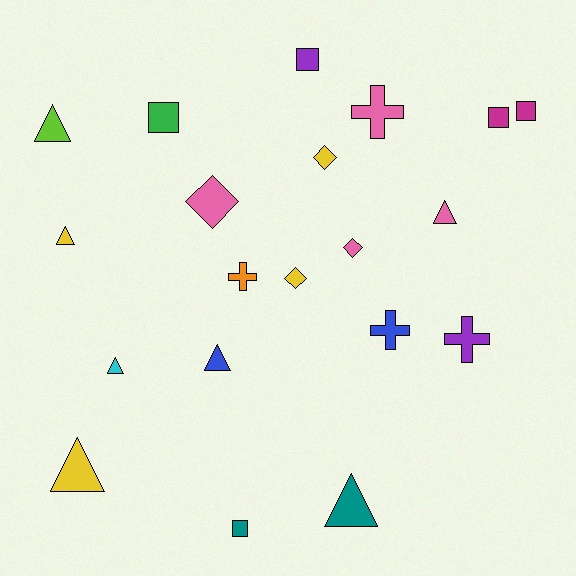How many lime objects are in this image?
There is 1 lime object.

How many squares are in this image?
There are 5 squares.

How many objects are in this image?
There are 20 objects.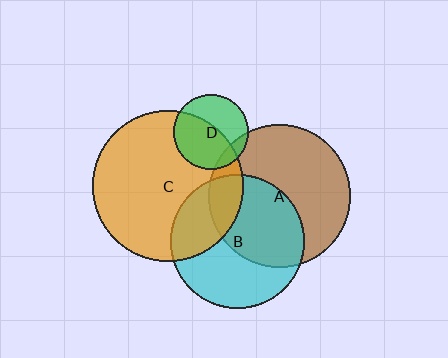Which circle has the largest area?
Circle C (orange).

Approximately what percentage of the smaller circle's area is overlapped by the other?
Approximately 10%.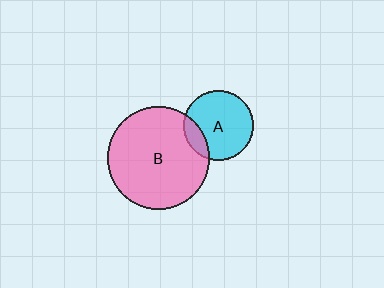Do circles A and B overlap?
Yes.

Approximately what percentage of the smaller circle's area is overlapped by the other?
Approximately 15%.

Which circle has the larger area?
Circle B (pink).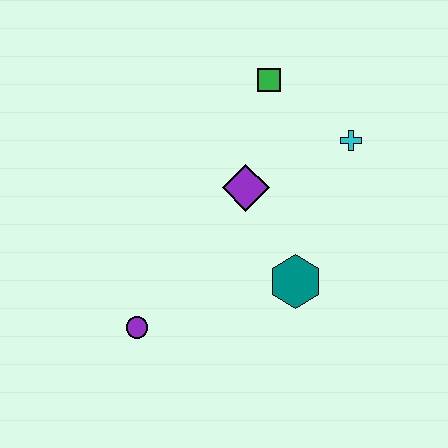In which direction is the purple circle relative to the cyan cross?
The purple circle is to the left of the cyan cross.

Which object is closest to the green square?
The cyan cross is closest to the green square.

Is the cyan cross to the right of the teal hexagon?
Yes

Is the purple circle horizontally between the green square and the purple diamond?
No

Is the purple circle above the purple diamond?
No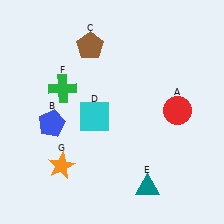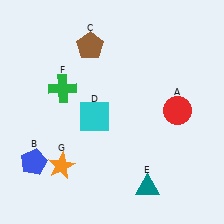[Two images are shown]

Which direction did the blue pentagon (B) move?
The blue pentagon (B) moved down.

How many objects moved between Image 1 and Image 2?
1 object moved between the two images.